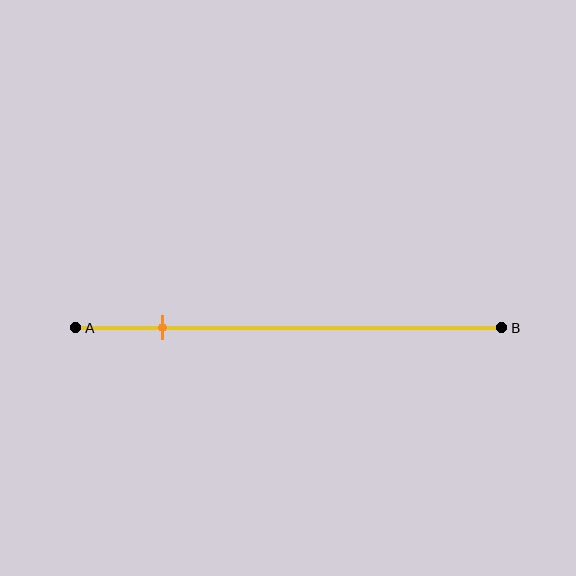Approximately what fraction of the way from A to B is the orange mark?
The orange mark is approximately 20% of the way from A to B.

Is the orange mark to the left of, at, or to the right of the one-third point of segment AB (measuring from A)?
The orange mark is to the left of the one-third point of segment AB.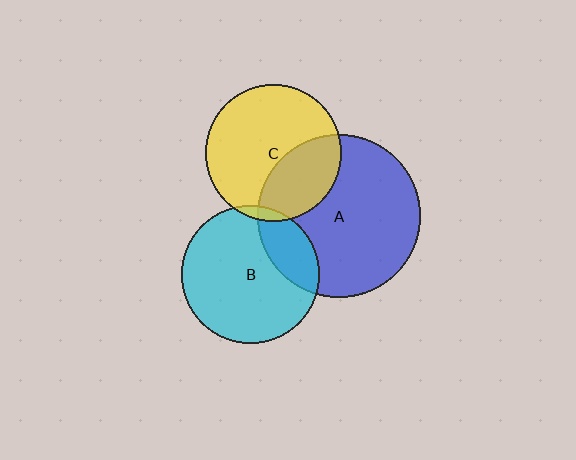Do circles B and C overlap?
Yes.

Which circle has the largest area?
Circle A (blue).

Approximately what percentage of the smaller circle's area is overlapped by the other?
Approximately 5%.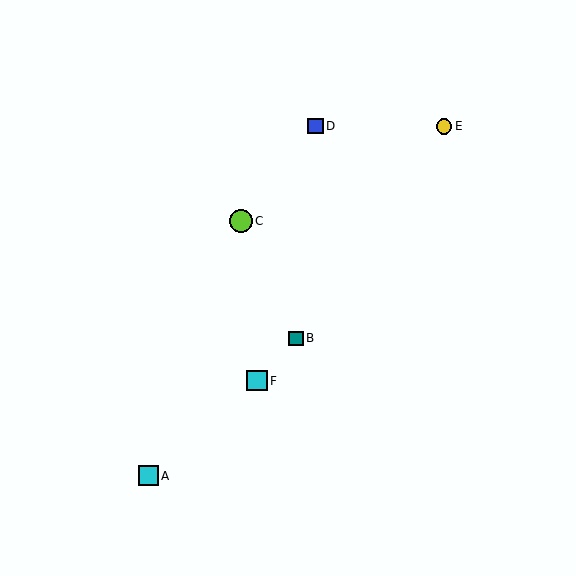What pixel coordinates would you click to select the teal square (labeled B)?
Click at (296, 338) to select the teal square B.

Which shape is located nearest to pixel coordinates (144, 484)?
The cyan square (labeled A) at (148, 476) is nearest to that location.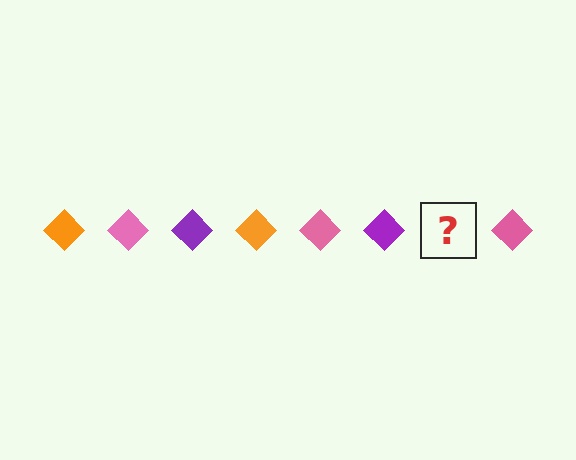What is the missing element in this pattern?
The missing element is an orange diamond.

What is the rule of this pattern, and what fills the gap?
The rule is that the pattern cycles through orange, pink, purple diamonds. The gap should be filled with an orange diamond.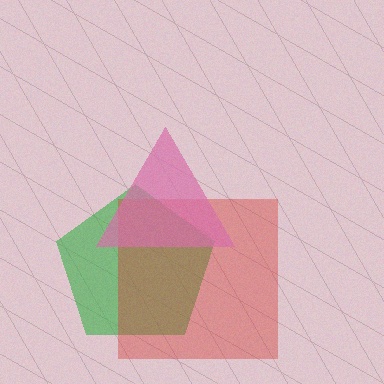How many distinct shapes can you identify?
There are 3 distinct shapes: a green pentagon, a red square, a pink triangle.